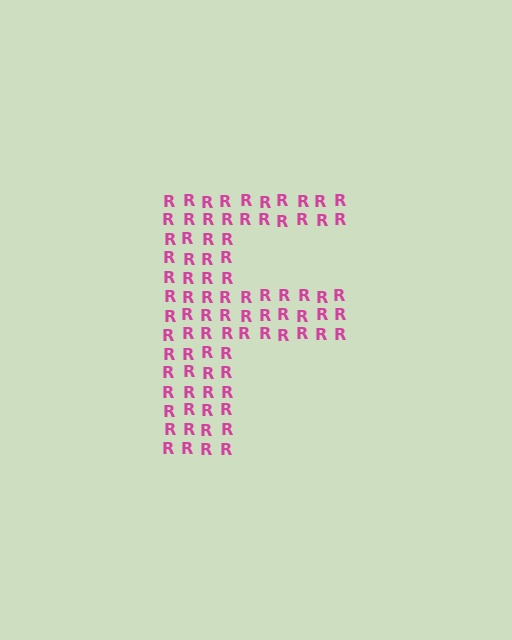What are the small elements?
The small elements are letter R's.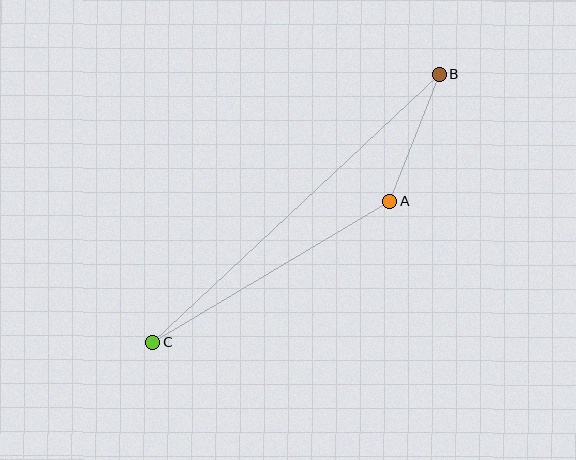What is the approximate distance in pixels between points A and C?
The distance between A and C is approximately 276 pixels.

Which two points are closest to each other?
Points A and B are closest to each other.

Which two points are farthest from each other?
Points B and C are farthest from each other.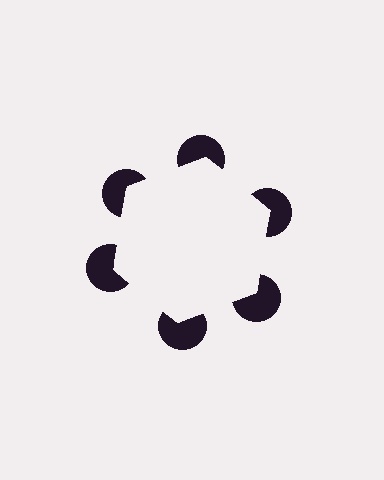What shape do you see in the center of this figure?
An illusory hexagon — its edges are inferred from the aligned wedge cuts in the pac-man discs, not physically drawn.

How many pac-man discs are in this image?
There are 6 — one at each vertex of the illusory hexagon.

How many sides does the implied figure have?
6 sides.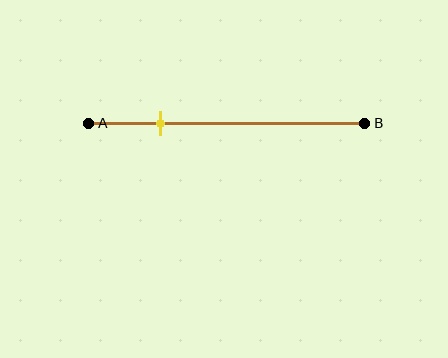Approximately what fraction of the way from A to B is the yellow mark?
The yellow mark is approximately 25% of the way from A to B.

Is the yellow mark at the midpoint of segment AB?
No, the mark is at about 25% from A, not at the 50% midpoint.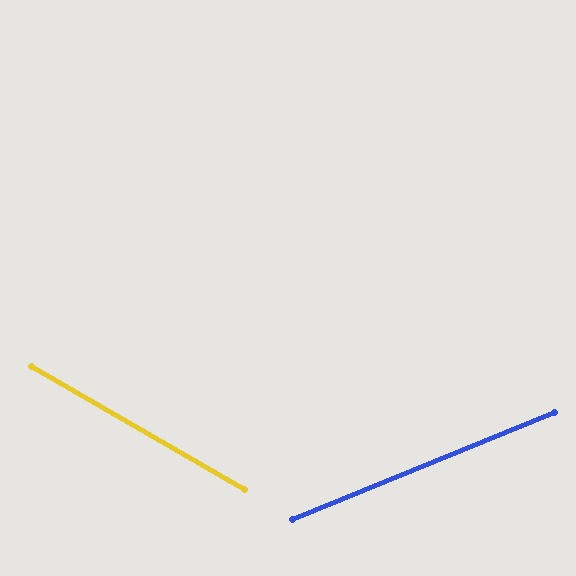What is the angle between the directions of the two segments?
Approximately 52 degrees.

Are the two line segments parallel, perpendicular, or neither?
Neither parallel nor perpendicular — they differ by about 52°.